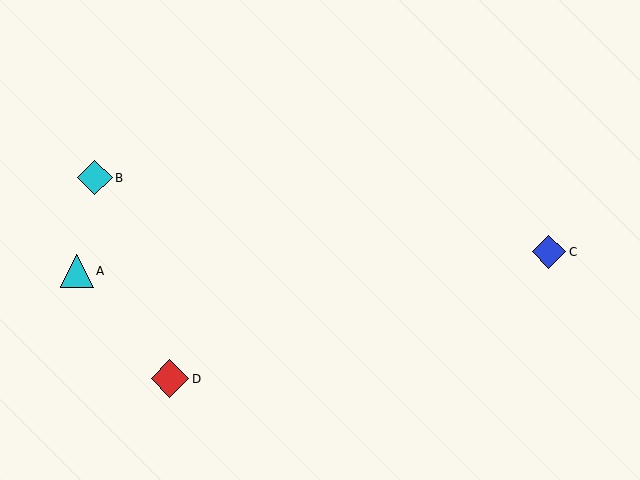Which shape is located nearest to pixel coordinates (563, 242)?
The blue diamond (labeled C) at (549, 252) is nearest to that location.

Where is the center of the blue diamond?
The center of the blue diamond is at (549, 252).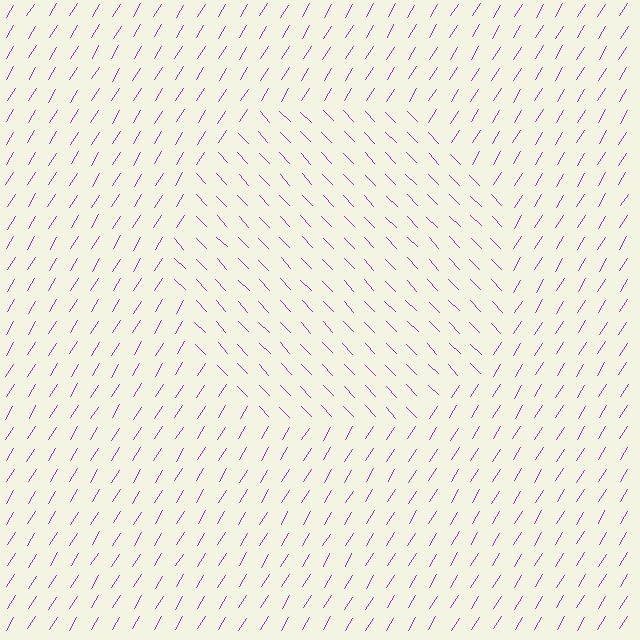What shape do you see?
I see a circle.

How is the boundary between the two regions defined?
The boundary is defined purely by a change in line orientation (approximately 75 degrees difference). All lines are the same color and thickness.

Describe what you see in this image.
The image is filled with small purple line segments. A circle region in the image has lines oriented differently from the surrounding lines, creating a visible texture boundary.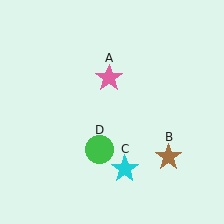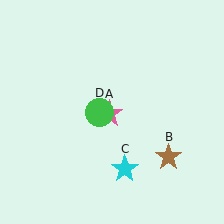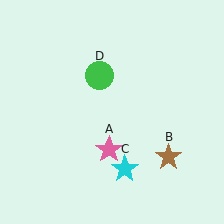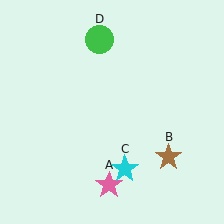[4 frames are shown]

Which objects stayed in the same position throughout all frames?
Brown star (object B) and cyan star (object C) remained stationary.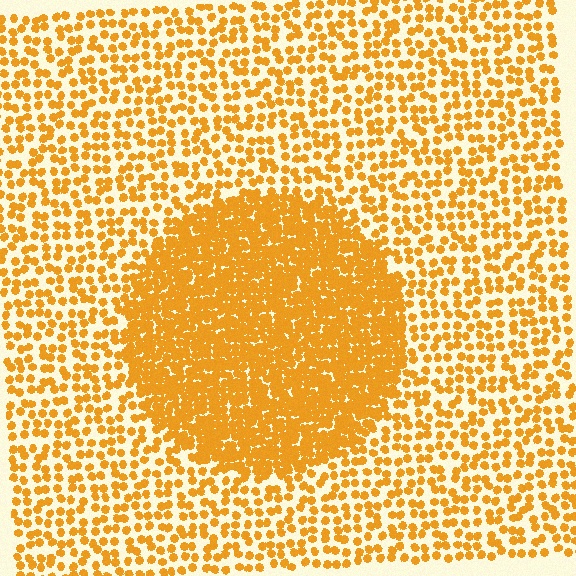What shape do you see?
I see a circle.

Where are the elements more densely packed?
The elements are more densely packed inside the circle boundary.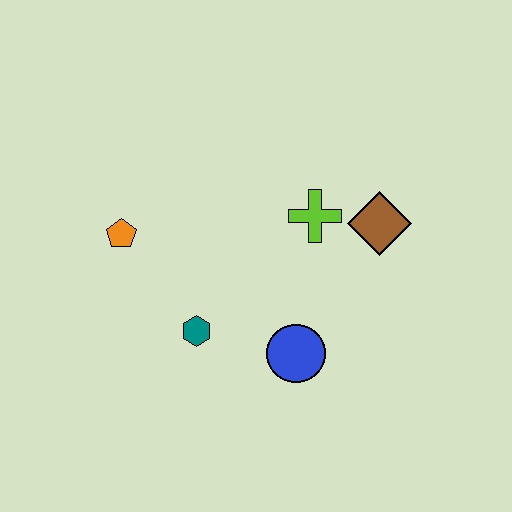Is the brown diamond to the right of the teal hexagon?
Yes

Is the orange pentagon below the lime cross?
Yes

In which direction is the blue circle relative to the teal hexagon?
The blue circle is to the right of the teal hexagon.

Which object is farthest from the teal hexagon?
The brown diamond is farthest from the teal hexagon.